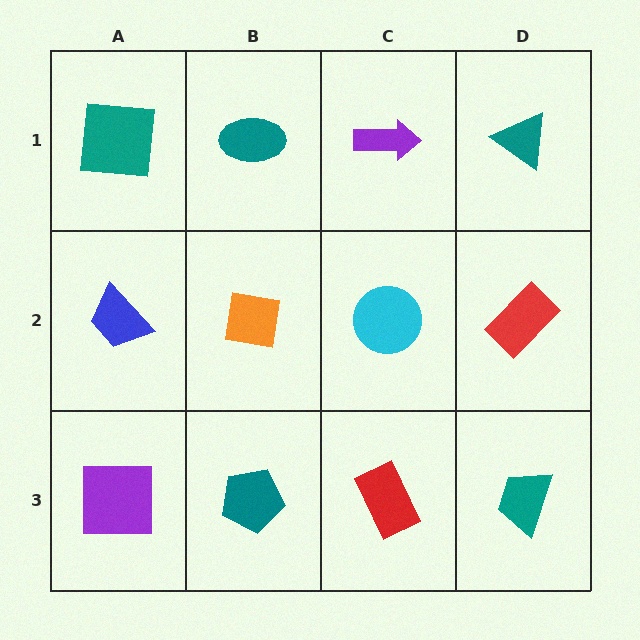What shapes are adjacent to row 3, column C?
A cyan circle (row 2, column C), a teal pentagon (row 3, column B), a teal trapezoid (row 3, column D).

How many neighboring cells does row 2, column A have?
3.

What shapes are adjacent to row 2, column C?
A purple arrow (row 1, column C), a red rectangle (row 3, column C), an orange square (row 2, column B), a red rectangle (row 2, column D).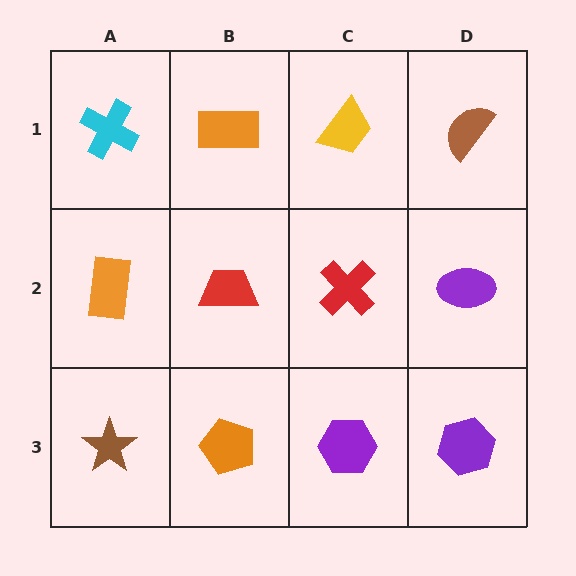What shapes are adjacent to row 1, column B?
A red trapezoid (row 2, column B), a cyan cross (row 1, column A), a yellow trapezoid (row 1, column C).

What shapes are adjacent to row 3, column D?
A purple ellipse (row 2, column D), a purple hexagon (row 3, column C).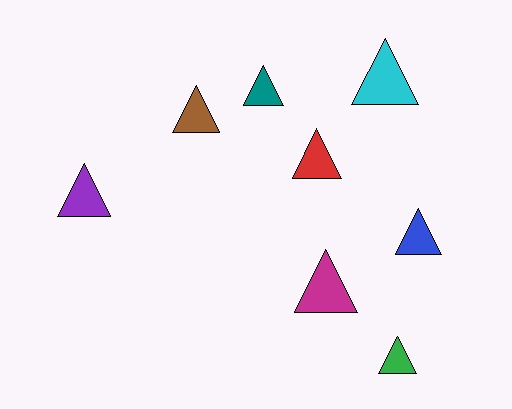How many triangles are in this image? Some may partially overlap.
There are 8 triangles.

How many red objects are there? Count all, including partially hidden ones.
There is 1 red object.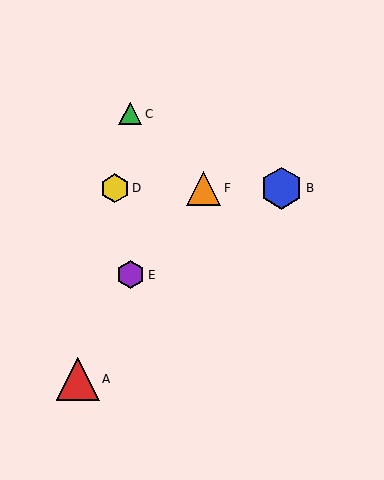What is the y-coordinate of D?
Object D is at y≈188.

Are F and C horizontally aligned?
No, F is at y≈188 and C is at y≈114.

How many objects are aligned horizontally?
3 objects (B, D, F) are aligned horizontally.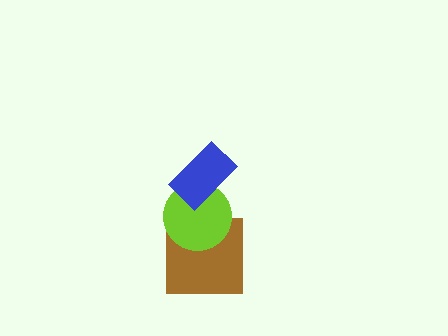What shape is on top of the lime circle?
The blue rectangle is on top of the lime circle.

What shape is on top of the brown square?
The lime circle is on top of the brown square.